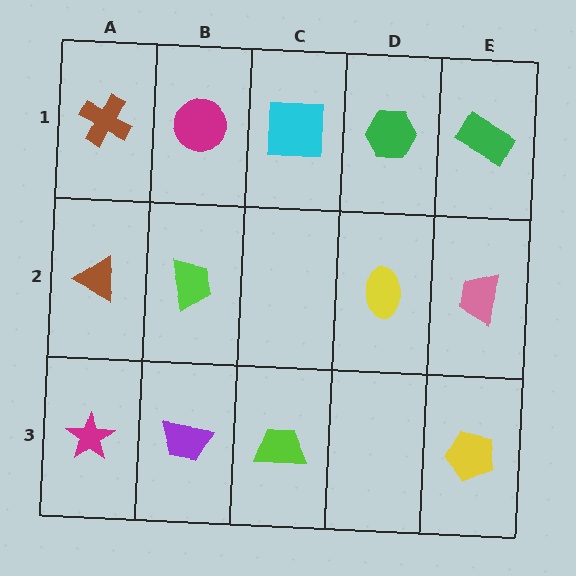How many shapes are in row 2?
4 shapes.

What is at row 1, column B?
A magenta circle.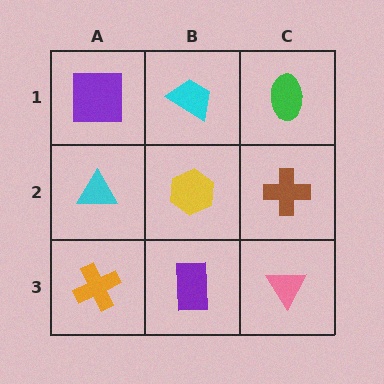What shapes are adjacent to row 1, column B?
A yellow hexagon (row 2, column B), a purple square (row 1, column A), a green ellipse (row 1, column C).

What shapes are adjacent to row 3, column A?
A cyan triangle (row 2, column A), a purple rectangle (row 3, column B).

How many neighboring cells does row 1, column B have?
3.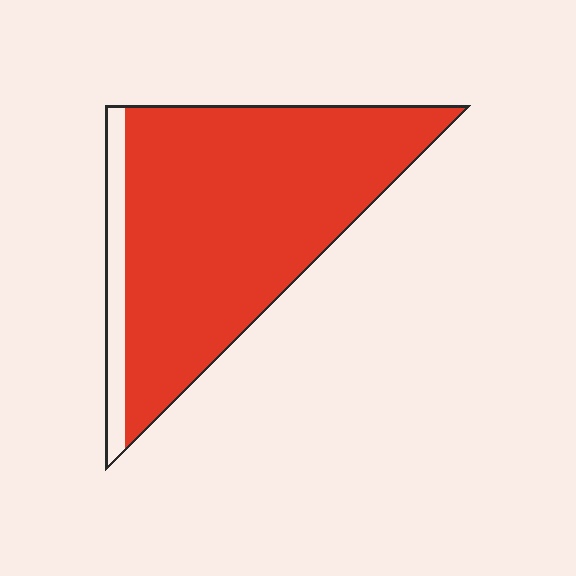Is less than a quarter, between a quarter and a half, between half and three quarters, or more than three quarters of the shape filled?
More than three quarters.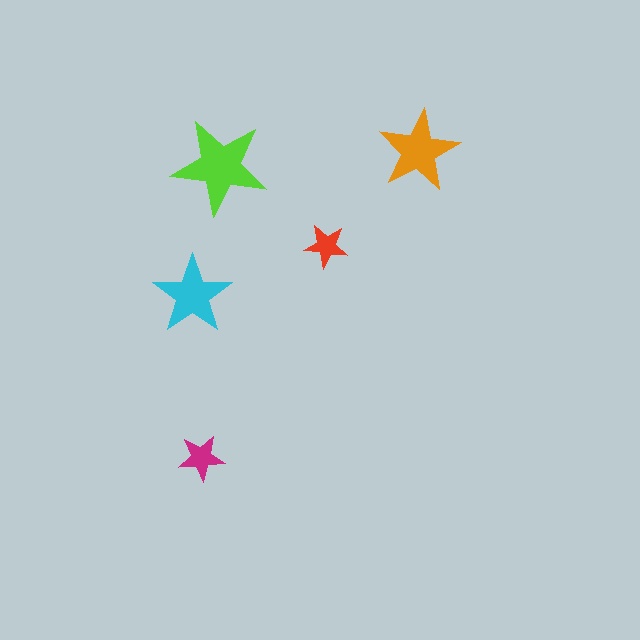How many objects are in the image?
There are 5 objects in the image.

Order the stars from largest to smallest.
the lime one, the orange one, the cyan one, the magenta one, the red one.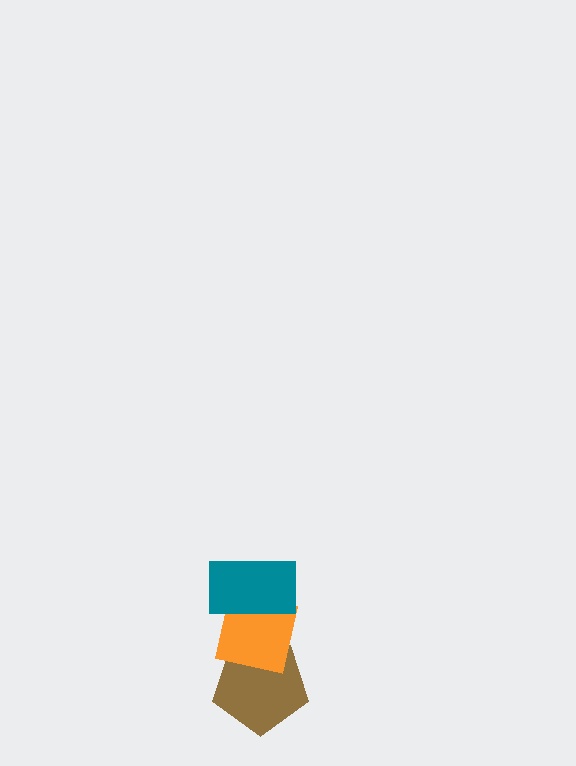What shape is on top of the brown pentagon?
The orange square is on top of the brown pentagon.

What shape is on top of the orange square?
The teal rectangle is on top of the orange square.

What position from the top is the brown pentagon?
The brown pentagon is 3rd from the top.